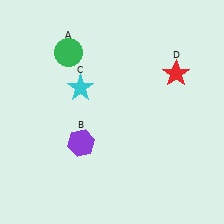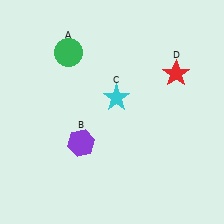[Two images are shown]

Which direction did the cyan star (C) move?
The cyan star (C) moved right.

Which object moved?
The cyan star (C) moved right.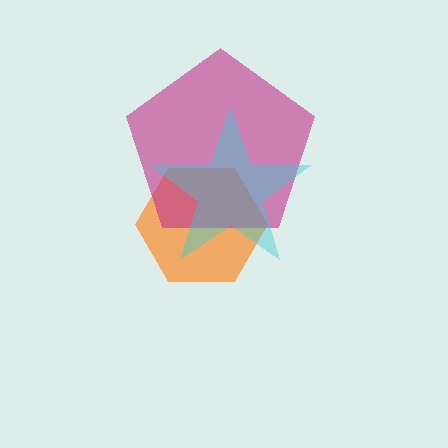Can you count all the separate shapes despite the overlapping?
Yes, there are 3 separate shapes.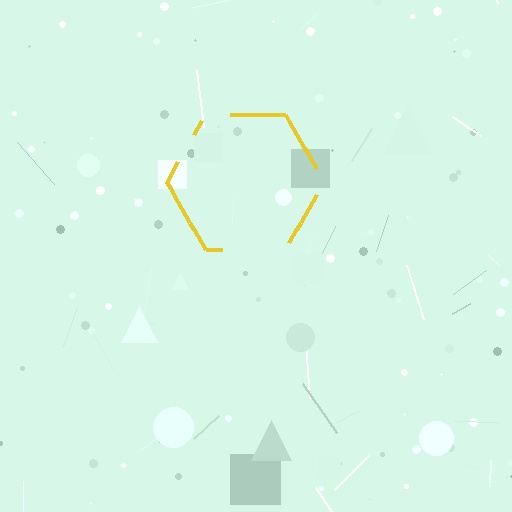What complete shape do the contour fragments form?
The contour fragments form a hexagon.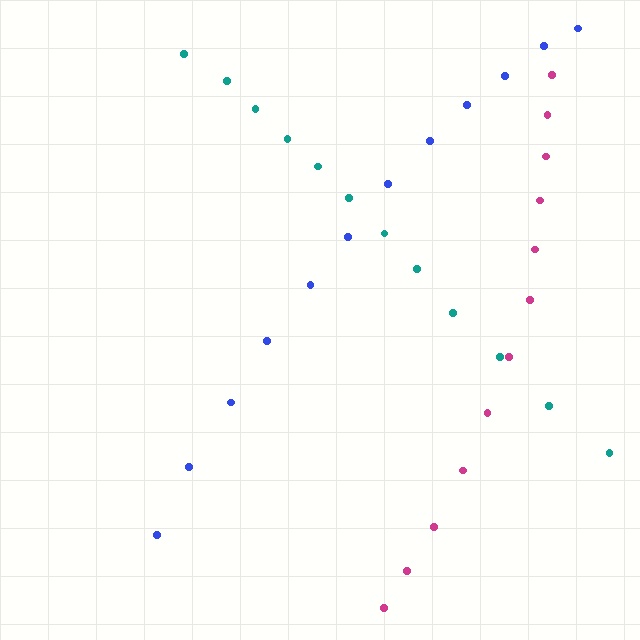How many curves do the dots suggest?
There are 3 distinct paths.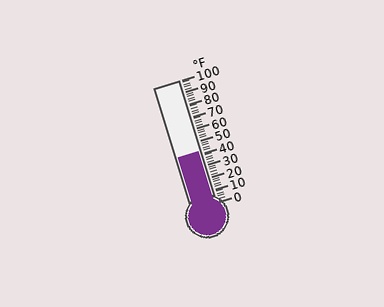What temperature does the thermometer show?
The thermometer shows approximately 42°F.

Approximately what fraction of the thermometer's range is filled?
The thermometer is filled to approximately 40% of its range.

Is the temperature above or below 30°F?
The temperature is above 30°F.